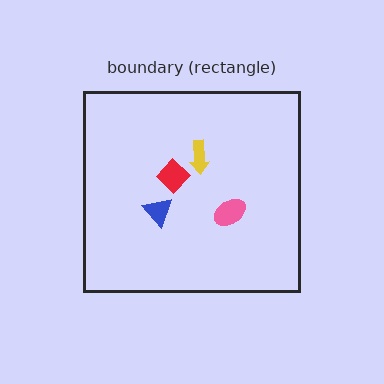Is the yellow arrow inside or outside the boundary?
Inside.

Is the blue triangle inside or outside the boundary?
Inside.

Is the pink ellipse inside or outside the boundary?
Inside.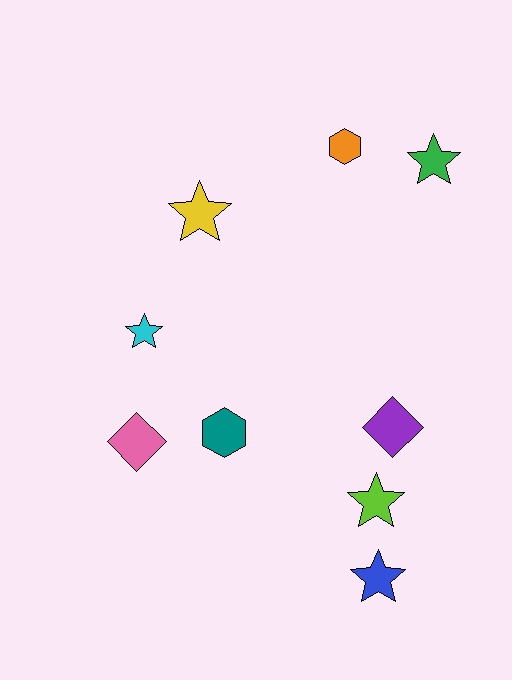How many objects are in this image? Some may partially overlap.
There are 9 objects.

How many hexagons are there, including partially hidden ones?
There are 2 hexagons.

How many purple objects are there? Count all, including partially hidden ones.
There is 1 purple object.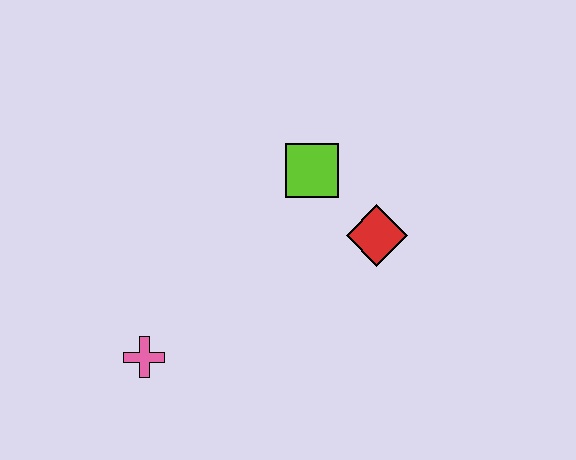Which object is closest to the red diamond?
The lime square is closest to the red diamond.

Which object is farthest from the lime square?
The pink cross is farthest from the lime square.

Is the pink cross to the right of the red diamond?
No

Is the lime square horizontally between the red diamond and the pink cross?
Yes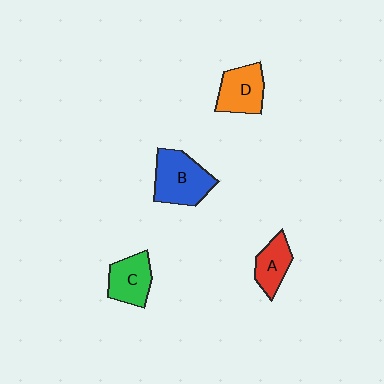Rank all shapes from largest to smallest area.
From largest to smallest: B (blue), D (orange), C (green), A (red).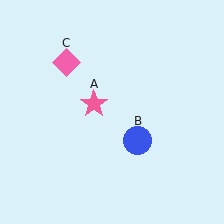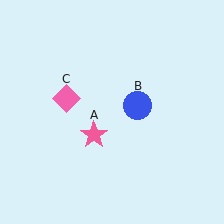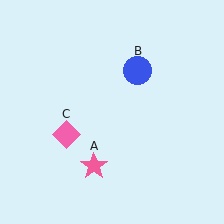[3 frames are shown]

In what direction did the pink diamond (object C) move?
The pink diamond (object C) moved down.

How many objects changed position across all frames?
3 objects changed position: pink star (object A), blue circle (object B), pink diamond (object C).